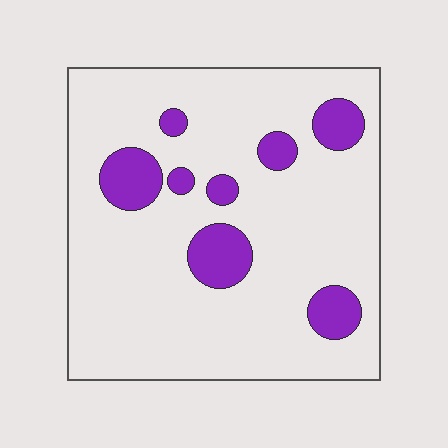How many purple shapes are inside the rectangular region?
8.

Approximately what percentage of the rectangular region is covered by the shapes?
Approximately 15%.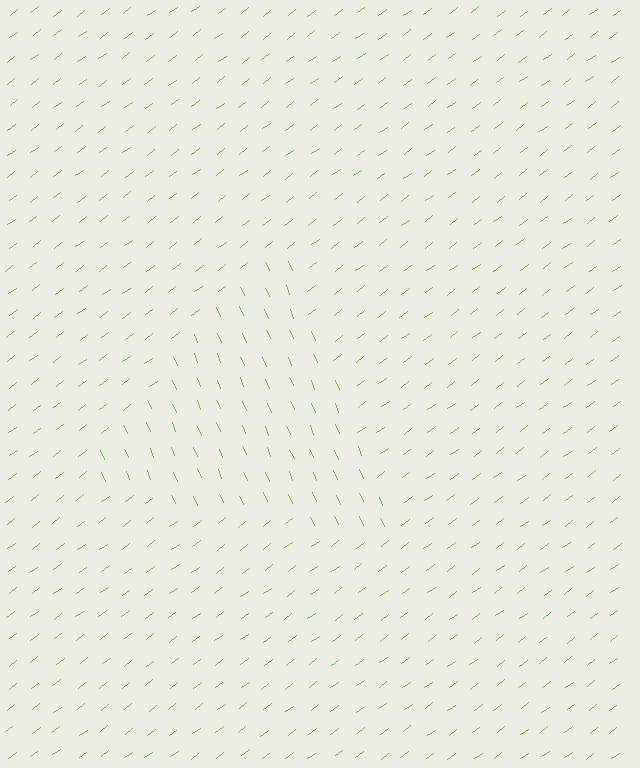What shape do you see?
I see a triangle.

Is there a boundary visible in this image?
Yes, there is a texture boundary formed by a change in line orientation.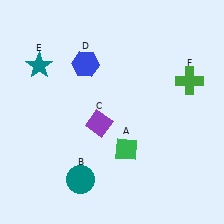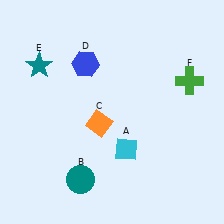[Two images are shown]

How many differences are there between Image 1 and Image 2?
There are 2 differences between the two images.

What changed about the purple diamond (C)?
In Image 1, C is purple. In Image 2, it changed to orange.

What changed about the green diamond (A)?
In Image 1, A is green. In Image 2, it changed to cyan.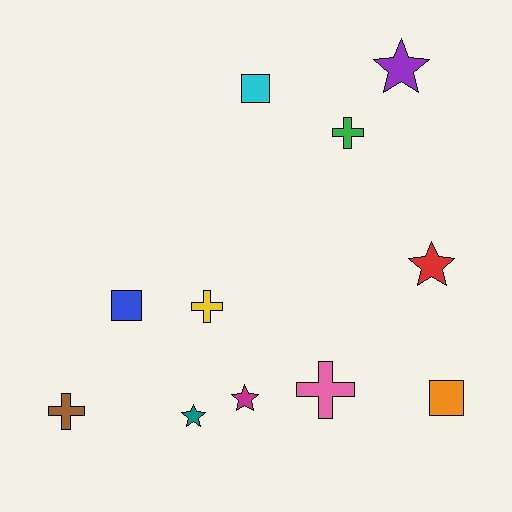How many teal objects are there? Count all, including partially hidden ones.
There is 1 teal object.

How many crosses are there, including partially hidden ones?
There are 4 crosses.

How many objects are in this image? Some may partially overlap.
There are 11 objects.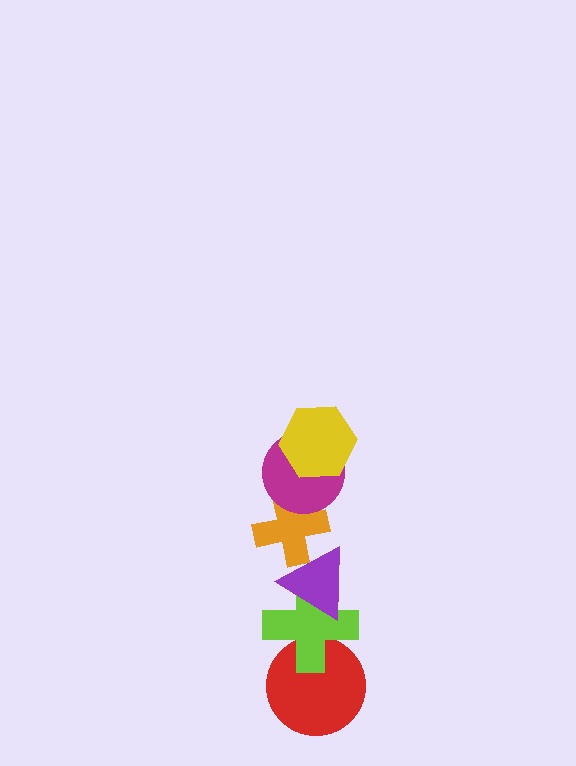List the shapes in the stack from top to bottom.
From top to bottom: the yellow hexagon, the magenta circle, the orange cross, the purple triangle, the lime cross, the red circle.